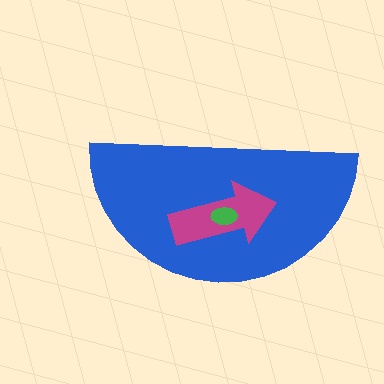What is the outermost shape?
The blue semicircle.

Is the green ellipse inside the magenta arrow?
Yes.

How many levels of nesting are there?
3.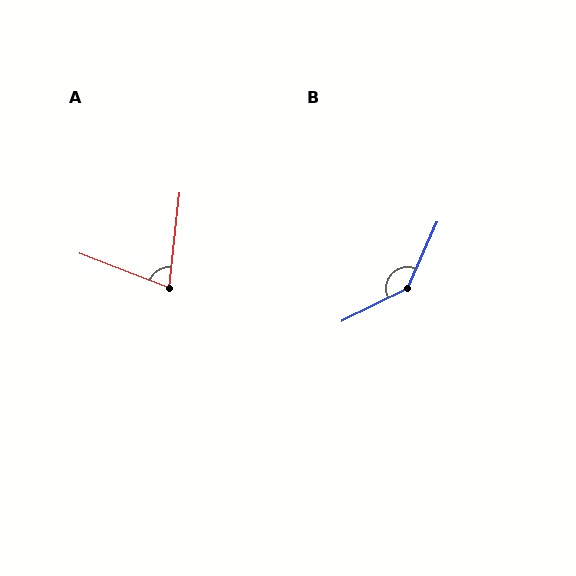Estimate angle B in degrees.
Approximately 141 degrees.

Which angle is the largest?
B, at approximately 141 degrees.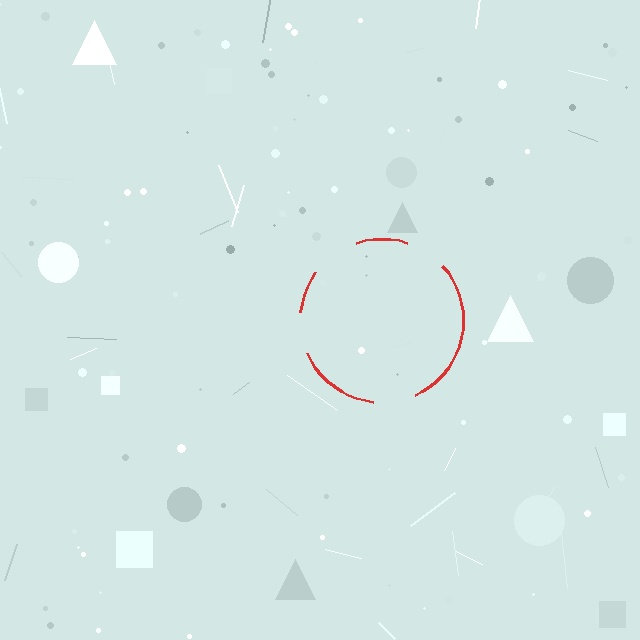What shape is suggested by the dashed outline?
The dashed outline suggests a circle.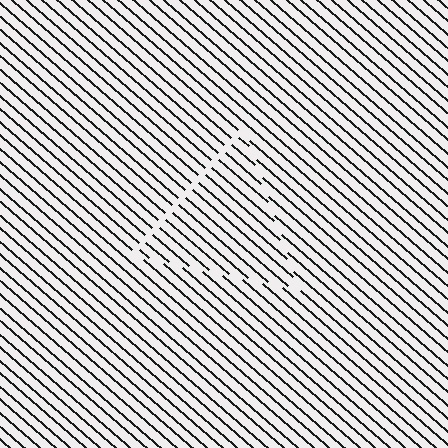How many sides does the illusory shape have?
3 sides — the line-ends trace a triangle.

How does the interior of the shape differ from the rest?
The interior of the shape contains the same grating, shifted by half a period — the contour is defined by the phase discontinuity where line-ends from the inner and outer gratings abut.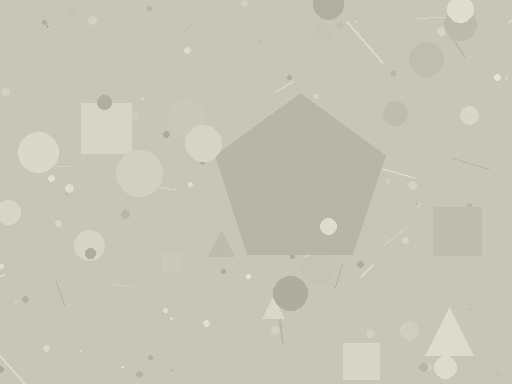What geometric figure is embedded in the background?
A pentagon is embedded in the background.